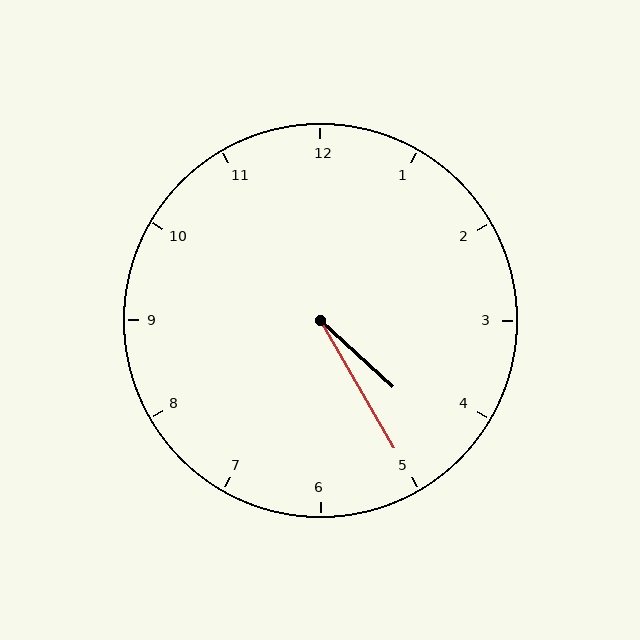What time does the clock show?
4:25.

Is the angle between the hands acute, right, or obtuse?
It is acute.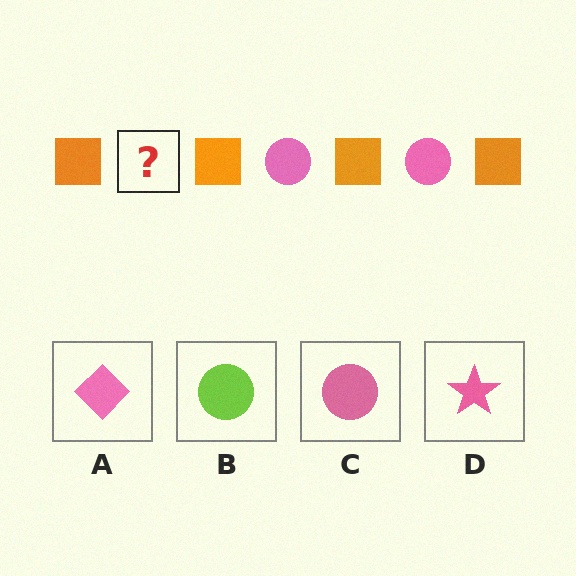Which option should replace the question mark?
Option C.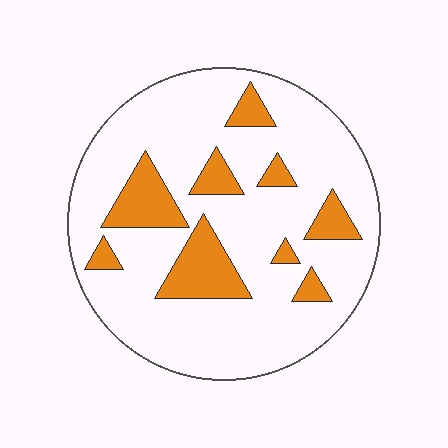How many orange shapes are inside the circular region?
9.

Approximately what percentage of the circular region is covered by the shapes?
Approximately 20%.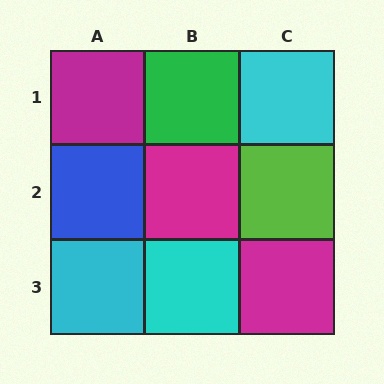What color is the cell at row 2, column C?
Lime.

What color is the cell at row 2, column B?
Magenta.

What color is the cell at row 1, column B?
Green.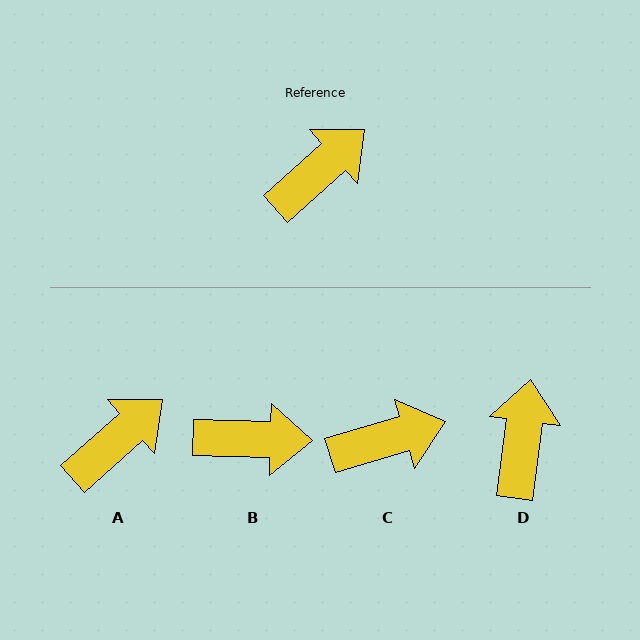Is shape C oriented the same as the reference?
No, it is off by about 25 degrees.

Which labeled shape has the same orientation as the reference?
A.